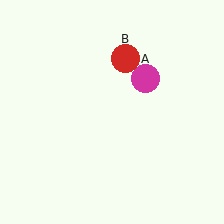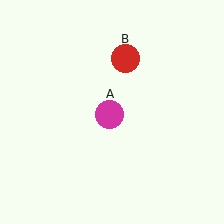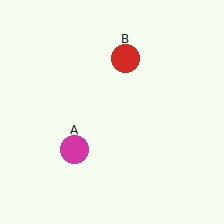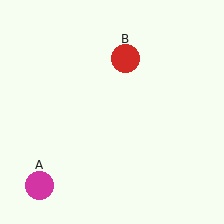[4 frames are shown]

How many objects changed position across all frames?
1 object changed position: magenta circle (object A).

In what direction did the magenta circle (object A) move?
The magenta circle (object A) moved down and to the left.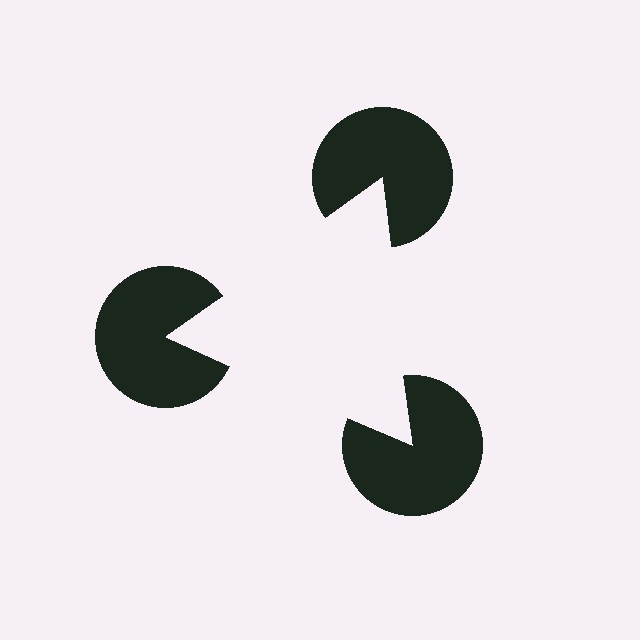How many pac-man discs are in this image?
There are 3 — one at each vertex of the illusory triangle.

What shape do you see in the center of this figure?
An illusory triangle — its edges are inferred from the aligned wedge cuts in the pac-man discs, not physically drawn.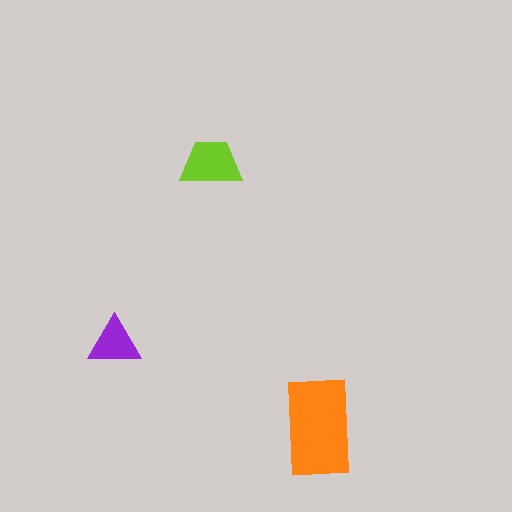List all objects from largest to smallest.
The orange rectangle, the lime trapezoid, the purple triangle.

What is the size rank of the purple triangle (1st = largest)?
3rd.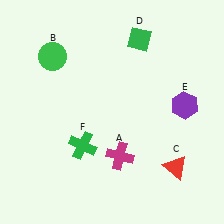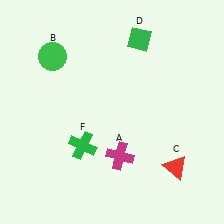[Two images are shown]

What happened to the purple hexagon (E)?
The purple hexagon (E) was removed in Image 2. It was in the top-right area of Image 1.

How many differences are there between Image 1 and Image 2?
There is 1 difference between the two images.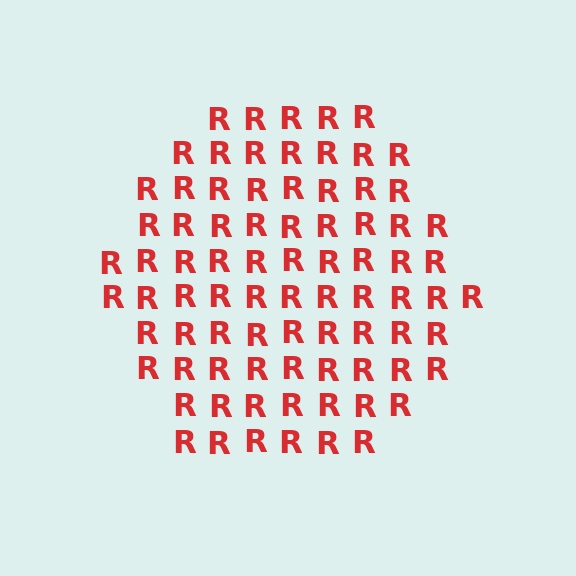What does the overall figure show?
The overall figure shows a hexagon.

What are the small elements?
The small elements are letter R's.